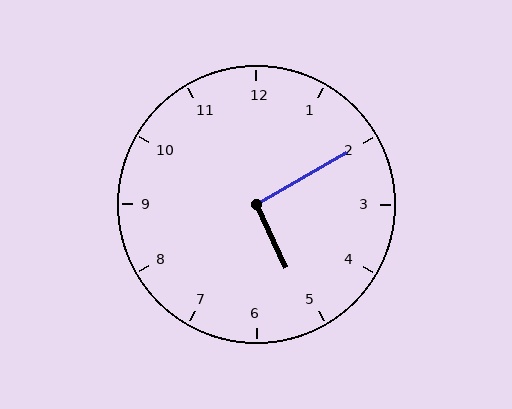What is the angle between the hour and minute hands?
Approximately 95 degrees.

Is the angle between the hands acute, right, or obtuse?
It is right.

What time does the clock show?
5:10.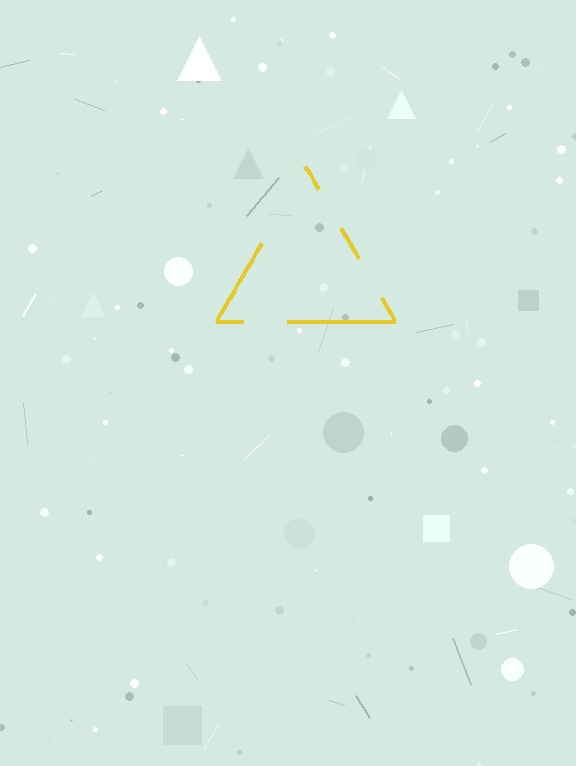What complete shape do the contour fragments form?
The contour fragments form a triangle.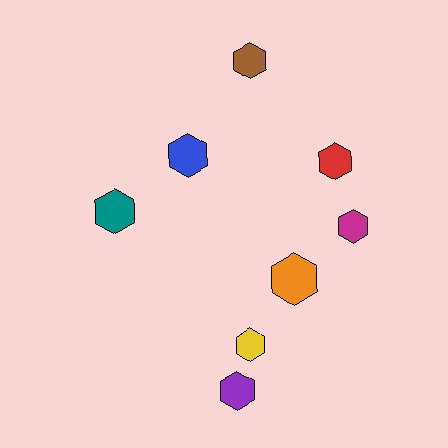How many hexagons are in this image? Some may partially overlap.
There are 8 hexagons.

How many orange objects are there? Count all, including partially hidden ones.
There is 1 orange object.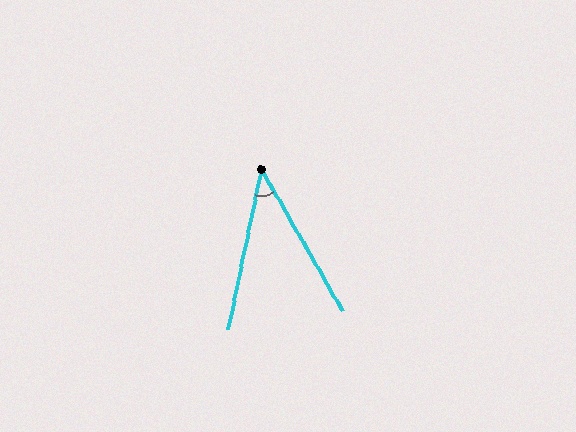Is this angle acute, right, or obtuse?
It is acute.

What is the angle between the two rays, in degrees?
Approximately 41 degrees.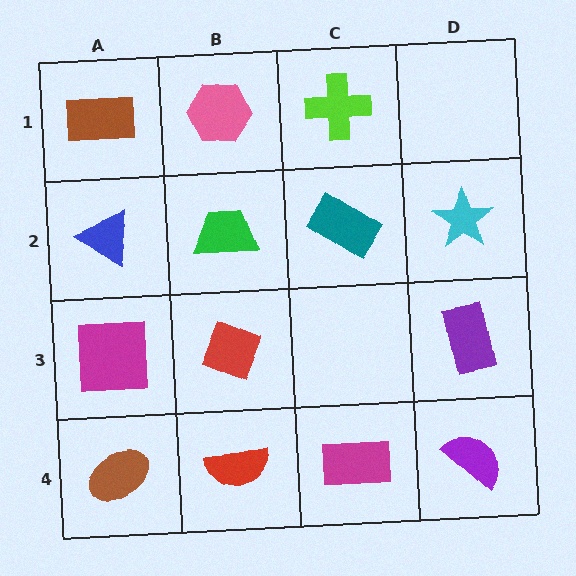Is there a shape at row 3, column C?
No, that cell is empty.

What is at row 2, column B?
A green trapezoid.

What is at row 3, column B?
A red diamond.